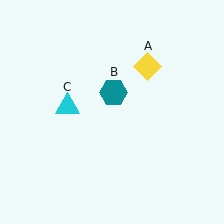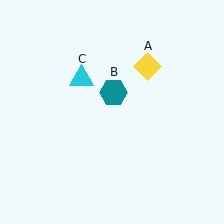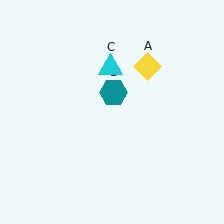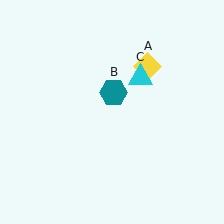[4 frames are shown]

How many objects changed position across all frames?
1 object changed position: cyan triangle (object C).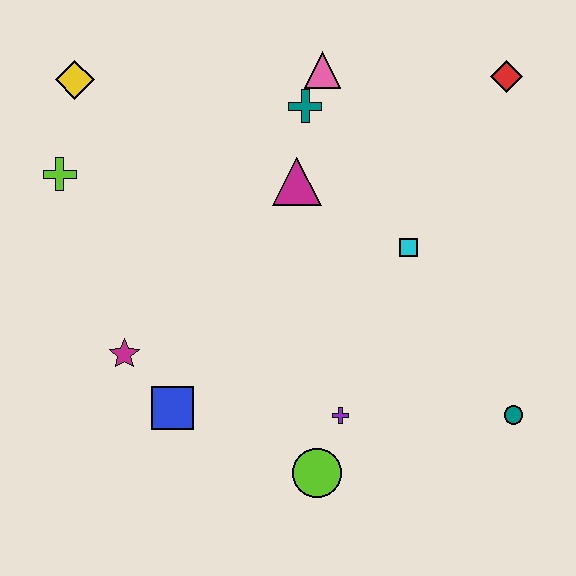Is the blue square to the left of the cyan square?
Yes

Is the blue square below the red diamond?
Yes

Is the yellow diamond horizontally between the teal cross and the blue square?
No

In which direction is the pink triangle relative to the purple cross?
The pink triangle is above the purple cross.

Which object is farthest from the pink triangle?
The lime circle is farthest from the pink triangle.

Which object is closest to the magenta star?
The blue square is closest to the magenta star.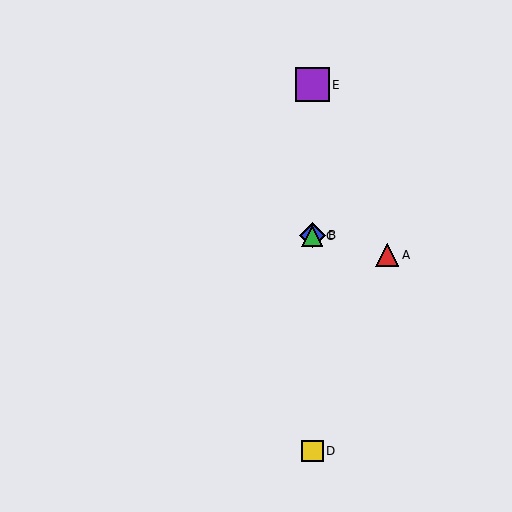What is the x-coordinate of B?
Object B is at x≈312.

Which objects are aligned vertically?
Objects B, C, D, E are aligned vertically.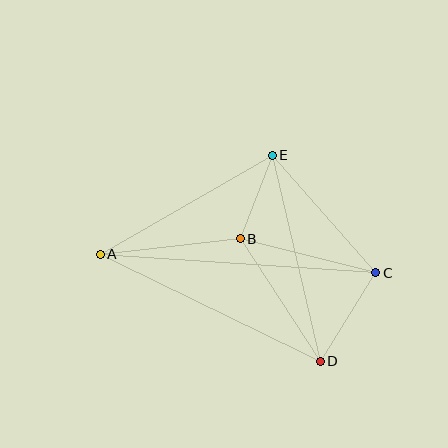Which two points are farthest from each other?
Points A and C are farthest from each other.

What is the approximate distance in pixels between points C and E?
The distance between C and E is approximately 157 pixels.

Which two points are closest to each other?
Points B and E are closest to each other.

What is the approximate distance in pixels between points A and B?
The distance between A and B is approximately 141 pixels.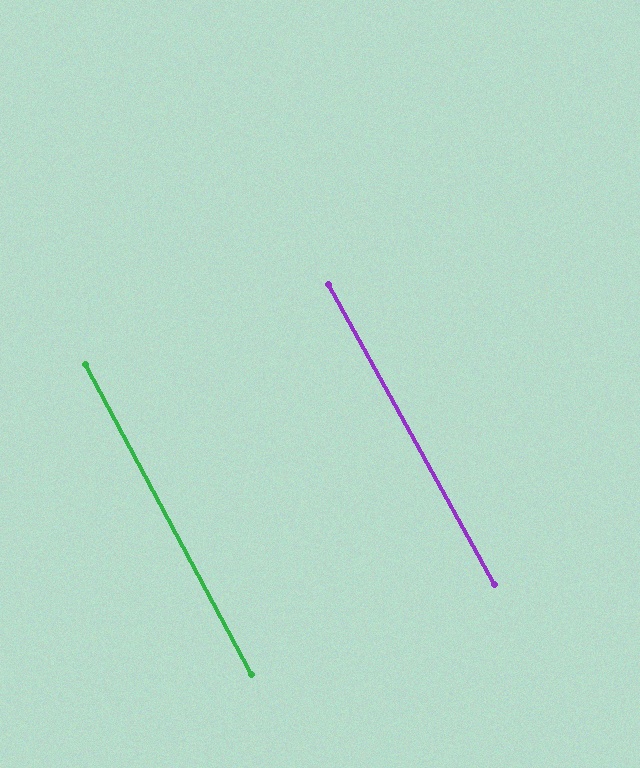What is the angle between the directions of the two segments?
Approximately 1 degree.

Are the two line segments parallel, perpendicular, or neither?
Parallel — their directions differ by only 0.8°.